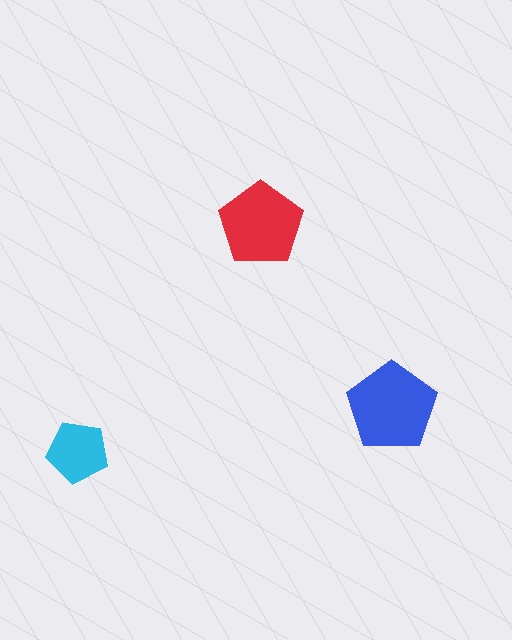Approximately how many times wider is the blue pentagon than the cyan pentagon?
About 1.5 times wider.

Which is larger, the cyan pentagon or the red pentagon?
The red one.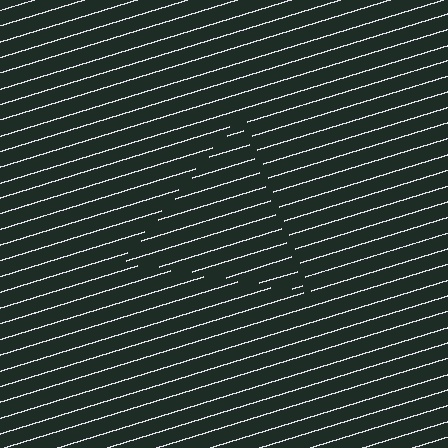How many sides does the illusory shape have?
3 sides — the line-ends trace a triangle.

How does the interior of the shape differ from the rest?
The interior of the shape contains the same grating, shifted by half a period — the contour is defined by the phase discontinuity where line-ends from the inner and outer gratings abut.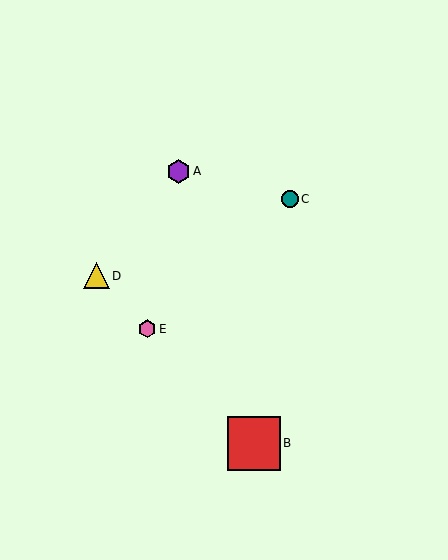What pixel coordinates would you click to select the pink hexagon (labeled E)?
Click at (147, 329) to select the pink hexagon E.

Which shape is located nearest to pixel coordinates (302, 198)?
The teal circle (labeled C) at (290, 199) is nearest to that location.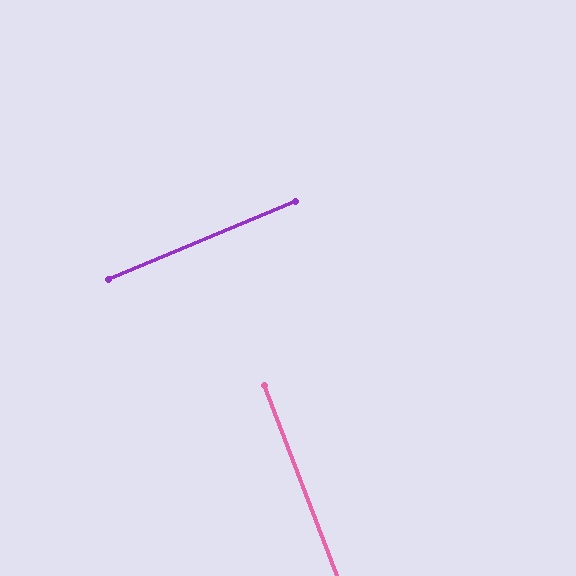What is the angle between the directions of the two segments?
Approximately 88 degrees.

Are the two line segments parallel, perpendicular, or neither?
Perpendicular — they meet at approximately 88°.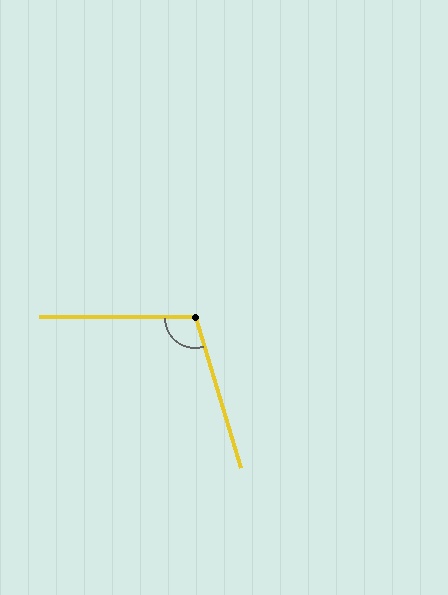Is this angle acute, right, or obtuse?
It is obtuse.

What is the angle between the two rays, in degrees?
Approximately 107 degrees.